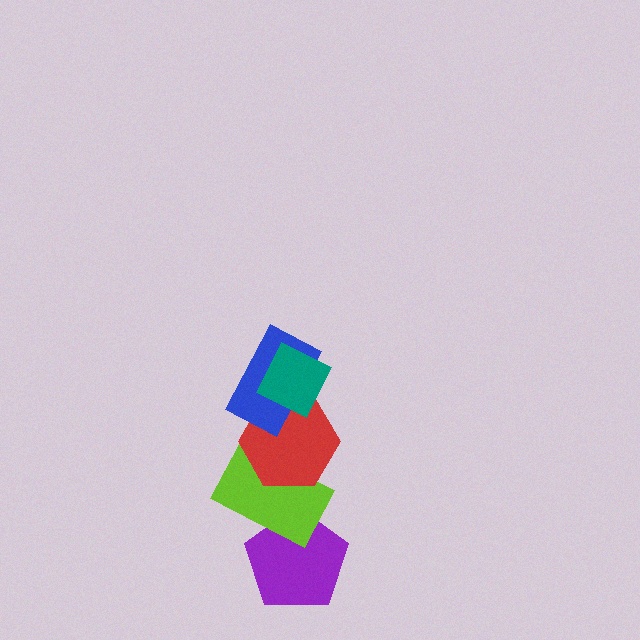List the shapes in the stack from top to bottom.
From top to bottom: the teal diamond, the blue rectangle, the red hexagon, the lime rectangle, the purple pentagon.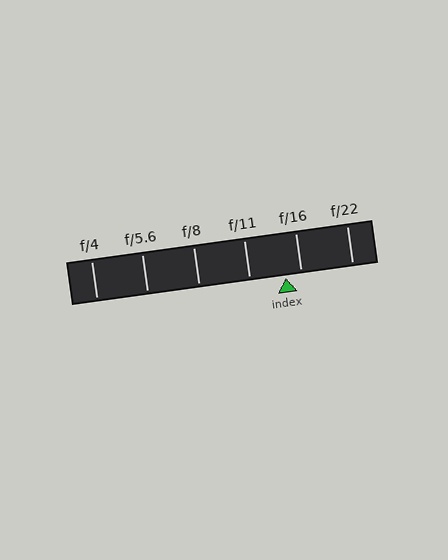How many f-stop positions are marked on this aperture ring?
There are 6 f-stop positions marked.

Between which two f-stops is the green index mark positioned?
The index mark is between f/11 and f/16.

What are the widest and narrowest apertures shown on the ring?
The widest aperture shown is f/4 and the narrowest is f/22.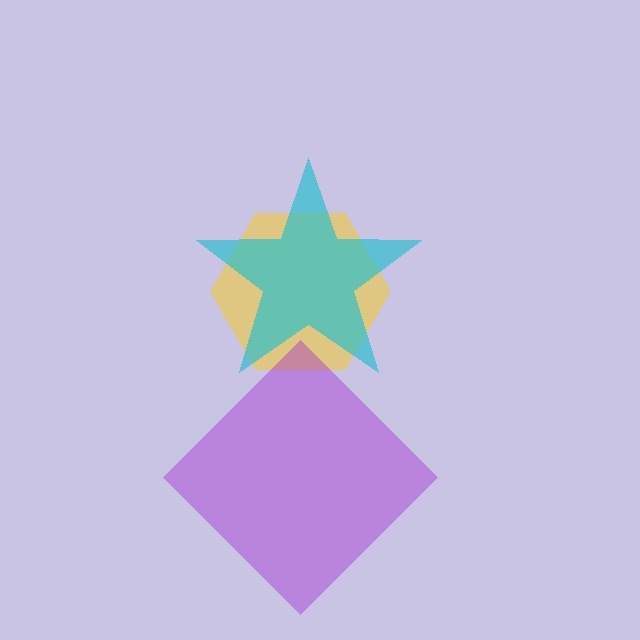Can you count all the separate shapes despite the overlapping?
Yes, there are 3 separate shapes.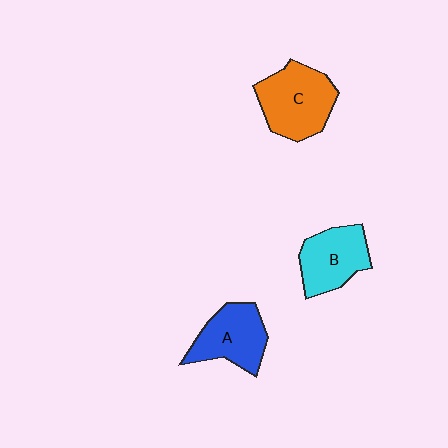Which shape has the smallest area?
Shape B (cyan).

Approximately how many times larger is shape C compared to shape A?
Approximately 1.2 times.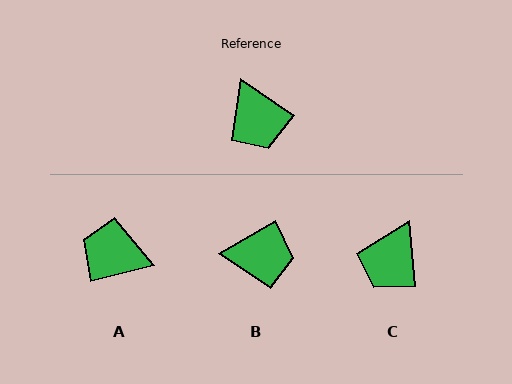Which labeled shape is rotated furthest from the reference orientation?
A, about 132 degrees away.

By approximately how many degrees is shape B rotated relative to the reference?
Approximately 64 degrees counter-clockwise.